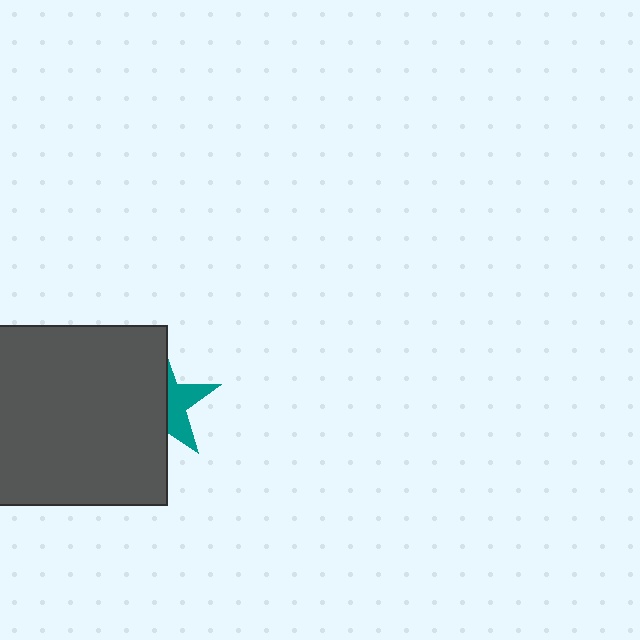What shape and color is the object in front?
The object in front is a dark gray rectangle.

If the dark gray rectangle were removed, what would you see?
You would see the complete teal star.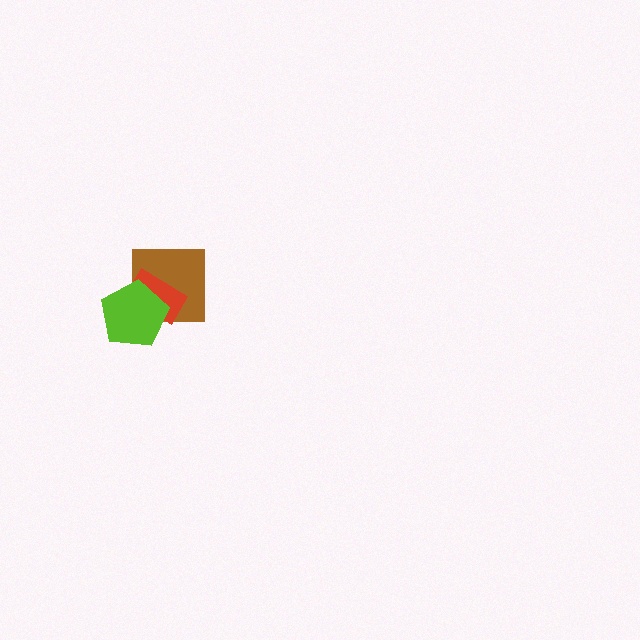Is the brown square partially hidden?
Yes, it is partially covered by another shape.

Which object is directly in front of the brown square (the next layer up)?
The red rectangle is directly in front of the brown square.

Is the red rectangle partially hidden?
Yes, it is partially covered by another shape.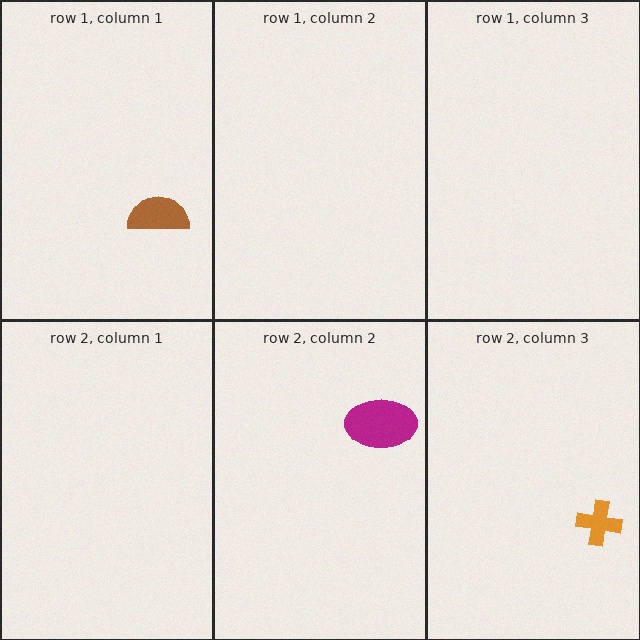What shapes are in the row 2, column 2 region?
The magenta ellipse.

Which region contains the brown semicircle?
The row 1, column 1 region.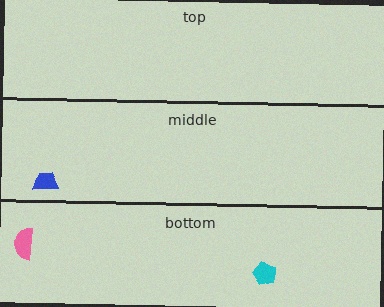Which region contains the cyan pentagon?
The bottom region.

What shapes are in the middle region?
The blue trapezoid.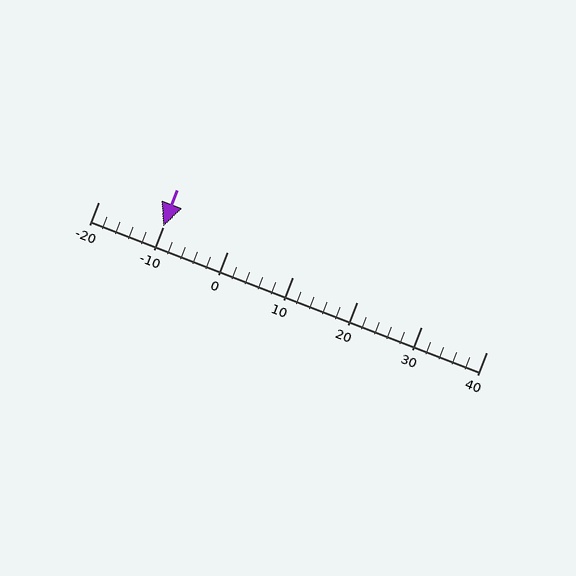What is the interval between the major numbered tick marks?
The major tick marks are spaced 10 units apart.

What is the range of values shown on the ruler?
The ruler shows values from -20 to 40.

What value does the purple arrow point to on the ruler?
The purple arrow points to approximately -10.